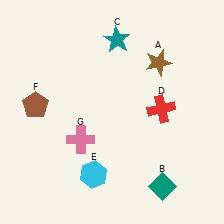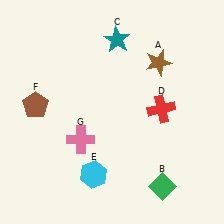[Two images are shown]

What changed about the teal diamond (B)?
In Image 1, B is teal. In Image 2, it changed to green.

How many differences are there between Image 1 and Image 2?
There is 1 difference between the two images.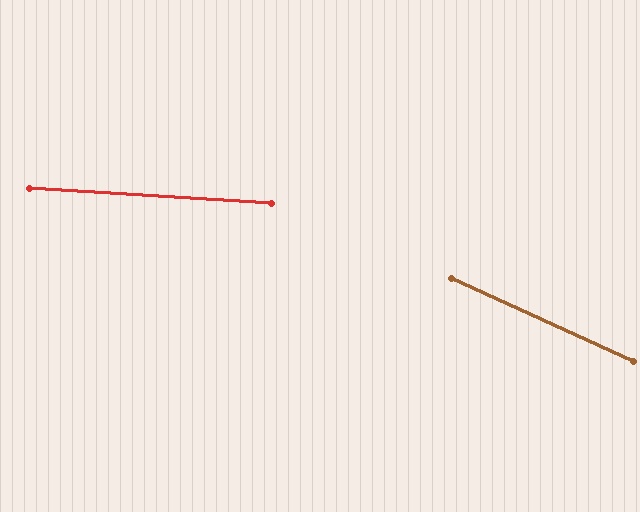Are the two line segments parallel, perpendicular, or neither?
Neither parallel nor perpendicular — they differ by about 21°.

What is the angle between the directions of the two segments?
Approximately 21 degrees.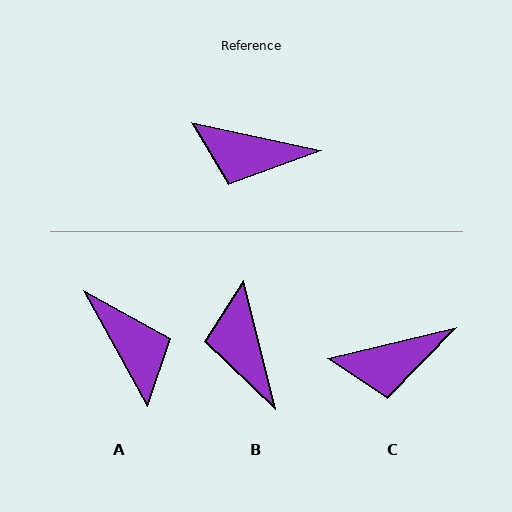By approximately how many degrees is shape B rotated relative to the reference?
Approximately 64 degrees clockwise.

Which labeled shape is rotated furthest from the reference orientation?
A, about 131 degrees away.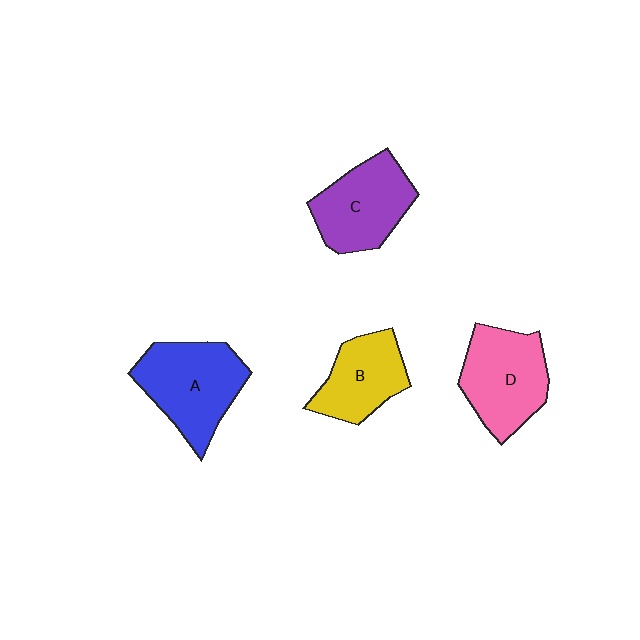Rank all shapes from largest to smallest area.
From largest to smallest: A (blue), D (pink), C (purple), B (yellow).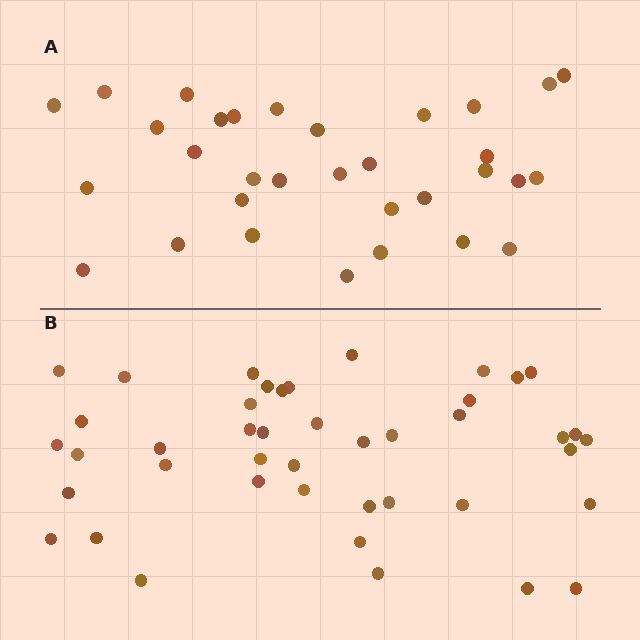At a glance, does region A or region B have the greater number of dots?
Region B (the bottom region) has more dots.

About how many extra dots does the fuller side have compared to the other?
Region B has roughly 12 or so more dots than region A.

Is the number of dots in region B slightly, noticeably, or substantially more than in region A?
Region B has noticeably more, but not dramatically so. The ratio is roughly 1.3 to 1.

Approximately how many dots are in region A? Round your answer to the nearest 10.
About 30 dots. (The exact count is 32, which rounds to 30.)